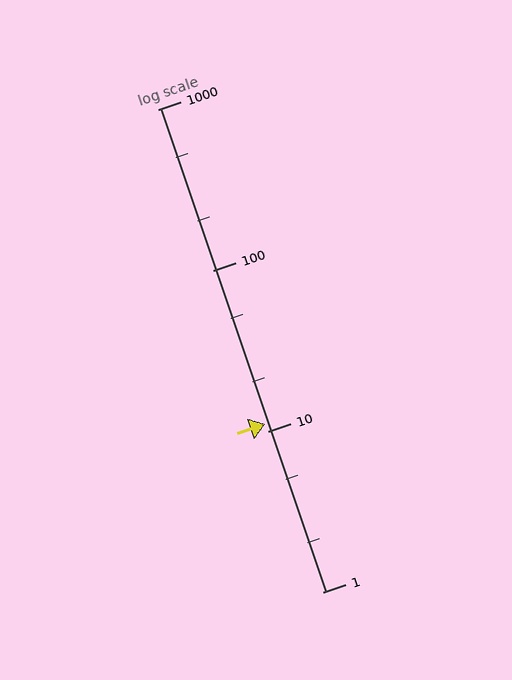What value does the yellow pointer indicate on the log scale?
The pointer indicates approximately 11.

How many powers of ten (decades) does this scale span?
The scale spans 3 decades, from 1 to 1000.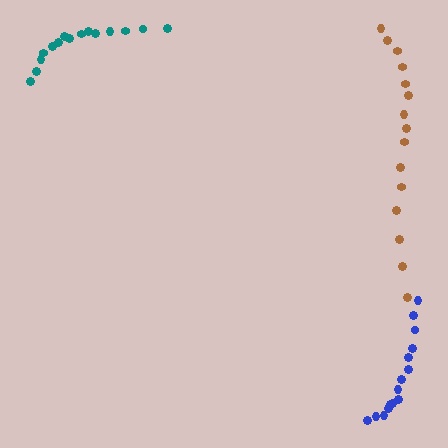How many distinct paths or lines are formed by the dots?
There are 3 distinct paths.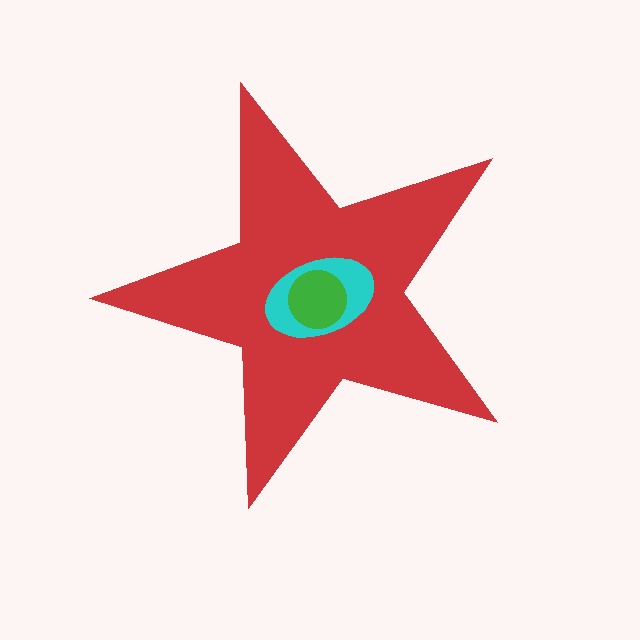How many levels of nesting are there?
3.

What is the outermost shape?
The red star.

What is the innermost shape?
The green circle.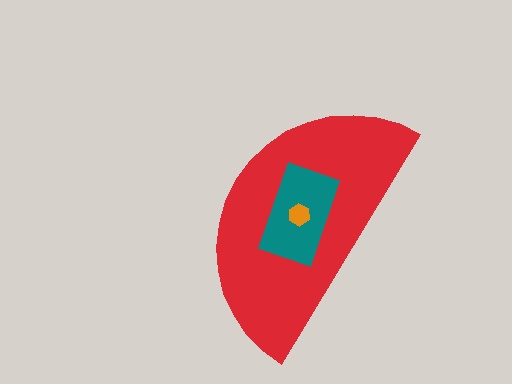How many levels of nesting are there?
3.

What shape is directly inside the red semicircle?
The teal rectangle.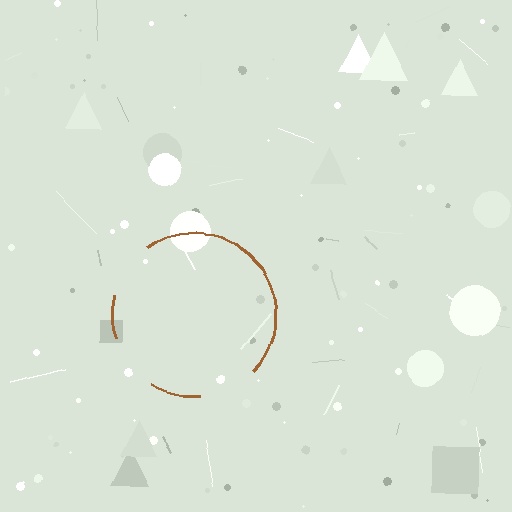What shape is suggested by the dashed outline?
The dashed outline suggests a circle.